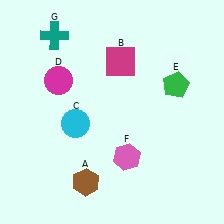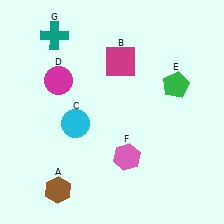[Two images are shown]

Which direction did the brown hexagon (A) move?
The brown hexagon (A) moved left.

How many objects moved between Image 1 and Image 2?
1 object moved between the two images.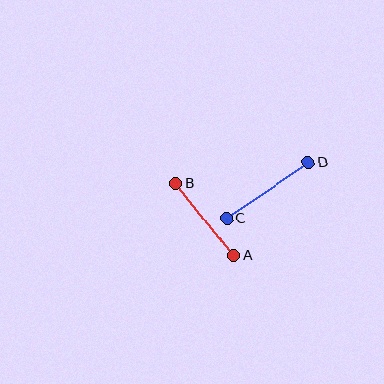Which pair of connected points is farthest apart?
Points C and D are farthest apart.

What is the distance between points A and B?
The distance is approximately 93 pixels.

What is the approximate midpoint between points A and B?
The midpoint is at approximately (205, 219) pixels.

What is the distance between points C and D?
The distance is approximately 99 pixels.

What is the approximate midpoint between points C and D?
The midpoint is at approximately (267, 190) pixels.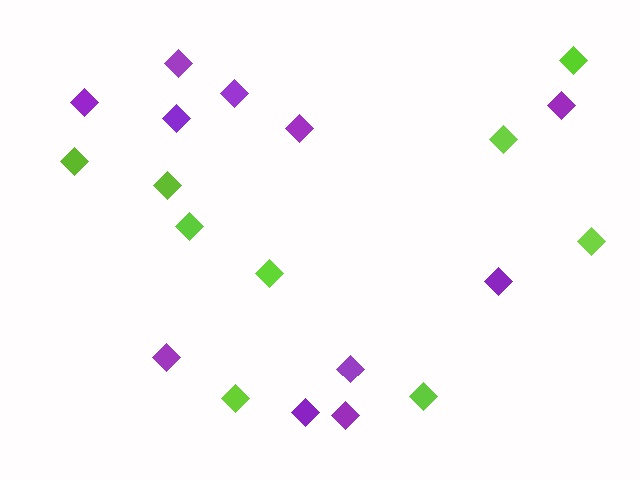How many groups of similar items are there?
There are 2 groups: one group of purple diamonds (11) and one group of lime diamonds (9).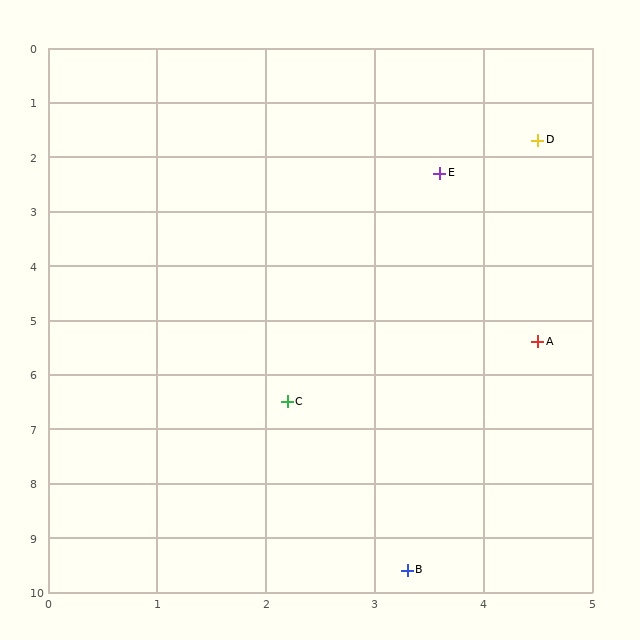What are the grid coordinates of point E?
Point E is at approximately (3.6, 2.3).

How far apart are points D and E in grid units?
Points D and E are about 1.1 grid units apart.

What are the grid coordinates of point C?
Point C is at approximately (2.2, 6.5).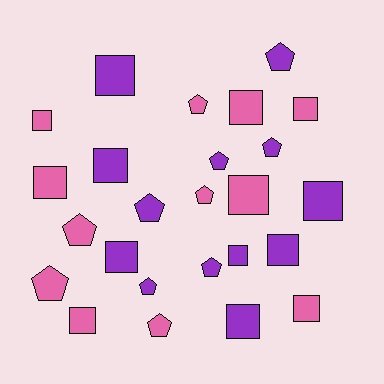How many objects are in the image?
There are 25 objects.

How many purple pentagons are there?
There are 6 purple pentagons.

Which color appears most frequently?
Purple, with 13 objects.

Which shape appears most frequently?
Square, with 14 objects.